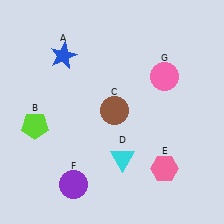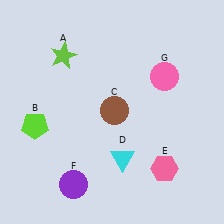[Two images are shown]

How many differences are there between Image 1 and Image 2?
There is 1 difference between the two images.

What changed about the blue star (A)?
In Image 1, A is blue. In Image 2, it changed to lime.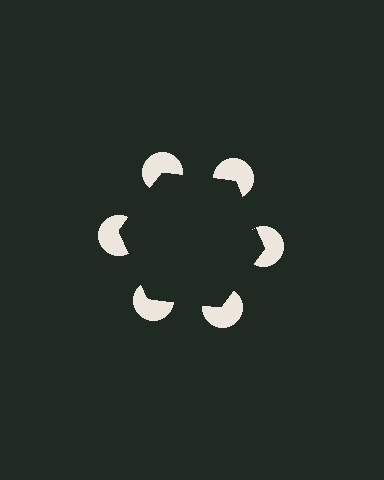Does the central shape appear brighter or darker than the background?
It typically appears slightly darker than the background, even though no actual brightness change is drawn.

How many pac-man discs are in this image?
There are 6 — one at each vertex of the illusory hexagon.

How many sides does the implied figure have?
6 sides.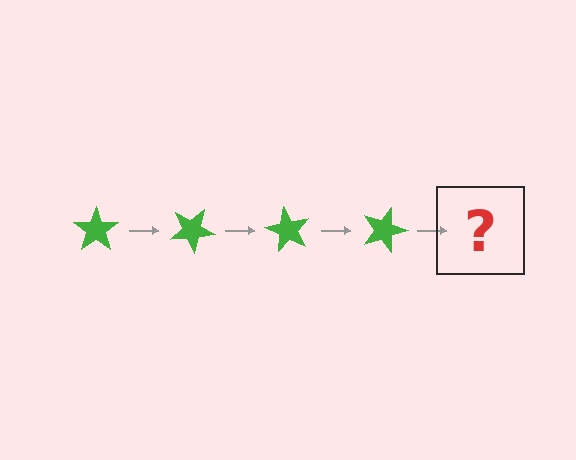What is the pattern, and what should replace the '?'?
The pattern is that the star rotates 30 degrees each step. The '?' should be a green star rotated 120 degrees.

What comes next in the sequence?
The next element should be a green star rotated 120 degrees.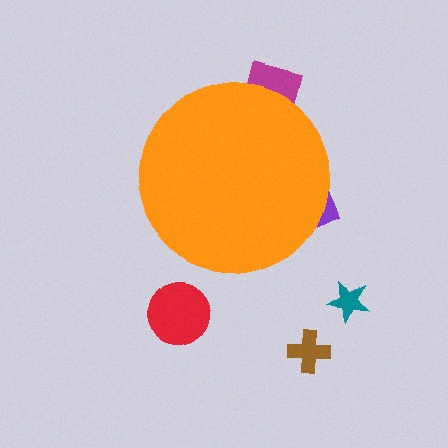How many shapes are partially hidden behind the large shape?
2 shapes are partially hidden.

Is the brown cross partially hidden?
No, the brown cross is fully visible.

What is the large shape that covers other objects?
An orange circle.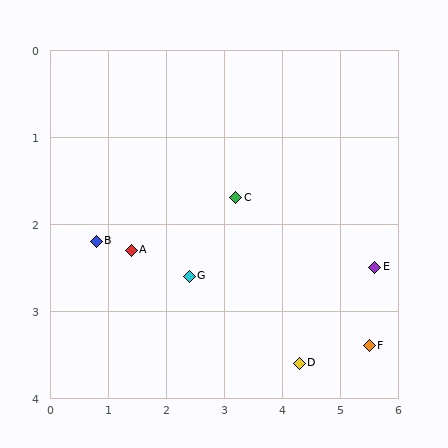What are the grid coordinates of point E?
Point E is at approximately (5.6, 2.5).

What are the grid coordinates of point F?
Point F is at approximately (5.5, 3.4).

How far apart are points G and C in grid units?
Points G and C are about 1.2 grid units apart.